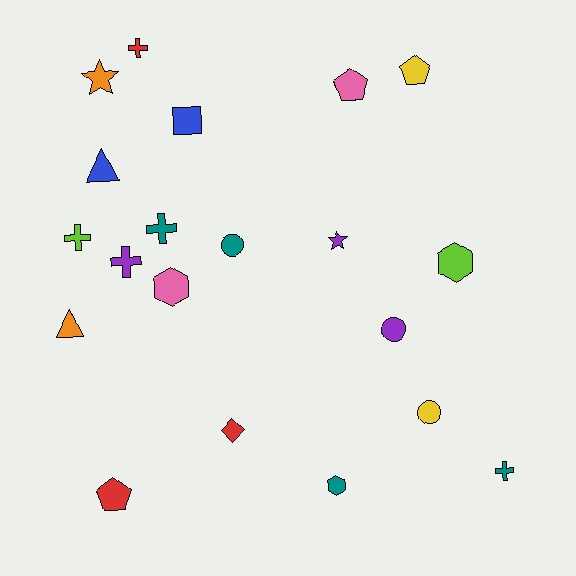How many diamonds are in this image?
There is 1 diamond.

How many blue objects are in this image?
There are 2 blue objects.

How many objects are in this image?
There are 20 objects.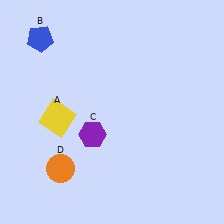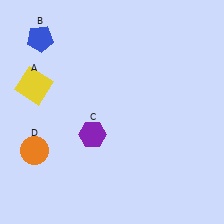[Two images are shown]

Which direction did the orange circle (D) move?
The orange circle (D) moved left.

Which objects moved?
The objects that moved are: the yellow square (A), the orange circle (D).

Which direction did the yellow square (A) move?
The yellow square (A) moved up.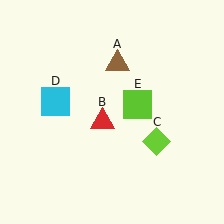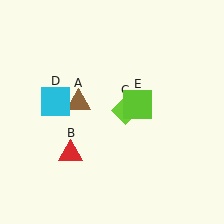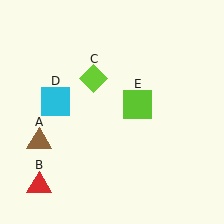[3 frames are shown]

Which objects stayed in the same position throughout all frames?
Cyan square (object D) and lime square (object E) remained stationary.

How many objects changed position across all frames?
3 objects changed position: brown triangle (object A), red triangle (object B), lime diamond (object C).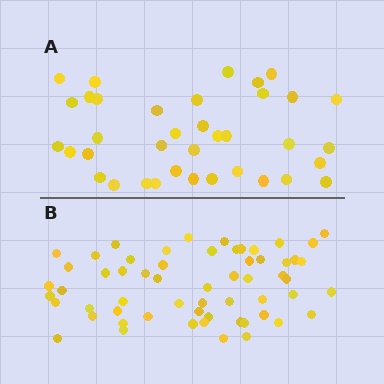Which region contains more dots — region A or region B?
Region B (the bottom region) has more dots.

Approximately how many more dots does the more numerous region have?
Region B has approximately 20 more dots than region A.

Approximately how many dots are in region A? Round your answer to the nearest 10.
About 40 dots. (The exact count is 37, which rounds to 40.)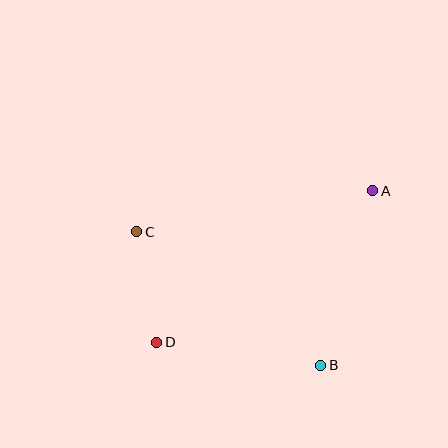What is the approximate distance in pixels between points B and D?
The distance between B and D is approximately 166 pixels.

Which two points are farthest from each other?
Points A and D are farthest from each other.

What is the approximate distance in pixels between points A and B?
The distance between A and B is approximately 182 pixels.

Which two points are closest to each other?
Points C and D are closest to each other.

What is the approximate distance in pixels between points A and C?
The distance between A and C is approximately 240 pixels.